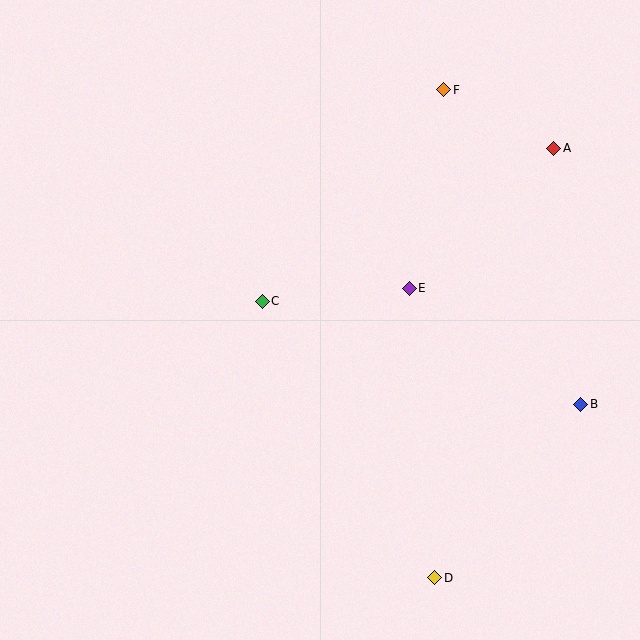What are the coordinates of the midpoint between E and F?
The midpoint between E and F is at (426, 189).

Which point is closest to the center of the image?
Point C at (262, 301) is closest to the center.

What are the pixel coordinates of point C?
Point C is at (262, 301).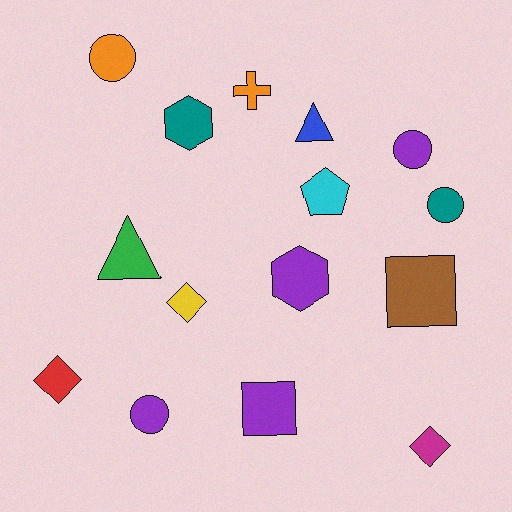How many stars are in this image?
There are no stars.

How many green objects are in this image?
There is 1 green object.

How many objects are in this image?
There are 15 objects.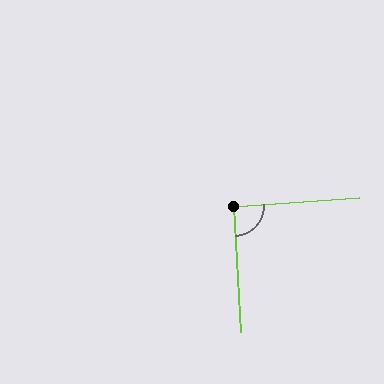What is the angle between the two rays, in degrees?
Approximately 91 degrees.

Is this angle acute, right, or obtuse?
It is approximately a right angle.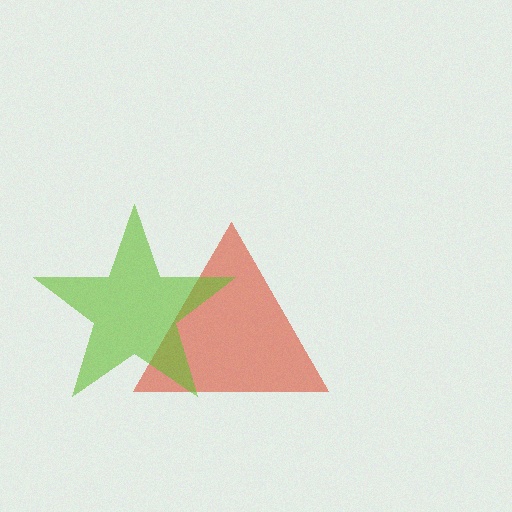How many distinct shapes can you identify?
There are 2 distinct shapes: a red triangle, a lime star.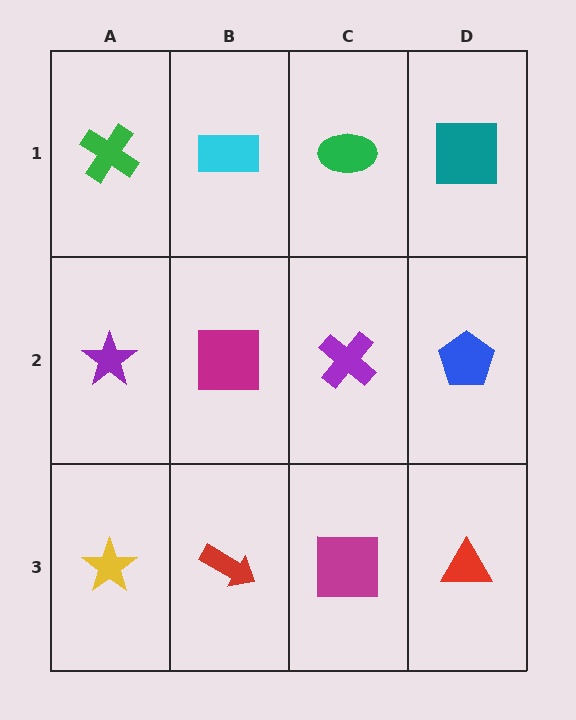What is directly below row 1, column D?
A blue pentagon.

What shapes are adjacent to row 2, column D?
A teal square (row 1, column D), a red triangle (row 3, column D), a purple cross (row 2, column C).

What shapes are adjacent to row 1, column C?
A purple cross (row 2, column C), a cyan rectangle (row 1, column B), a teal square (row 1, column D).